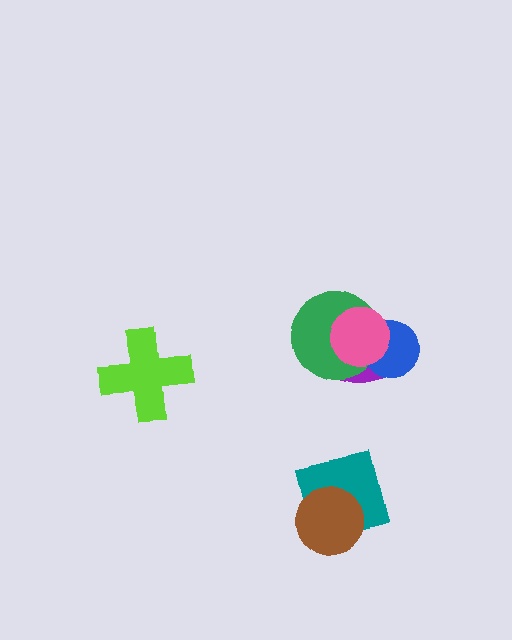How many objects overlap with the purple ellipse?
3 objects overlap with the purple ellipse.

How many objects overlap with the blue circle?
3 objects overlap with the blue circle.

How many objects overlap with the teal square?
1 object overlaps with the teal square.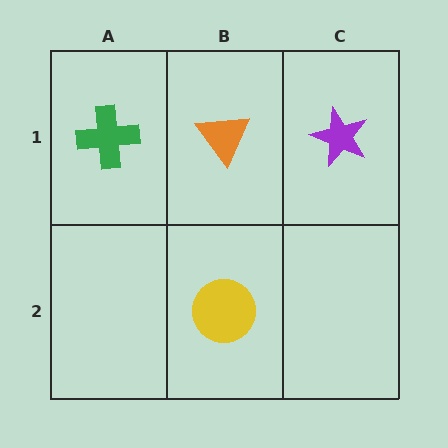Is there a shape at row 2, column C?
No, that cell is empty.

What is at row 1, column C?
A purple star.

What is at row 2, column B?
A yellow circle.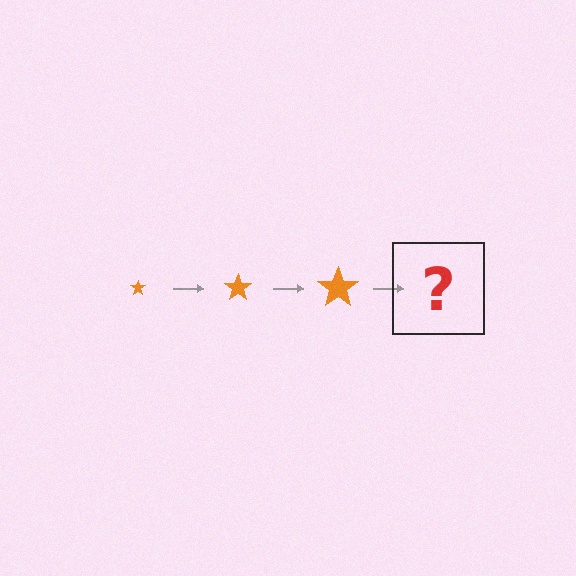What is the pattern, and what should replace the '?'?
The pattern is that the star gets progressively larger each step. The '?' should be an orange star, larger than the previous one.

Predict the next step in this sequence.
The next step is an orange star, larger than the previous one.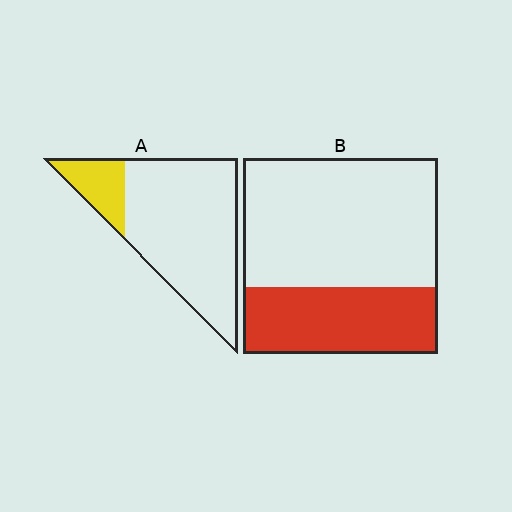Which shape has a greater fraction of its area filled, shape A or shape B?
Shape B.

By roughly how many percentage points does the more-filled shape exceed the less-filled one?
By roughly 15 percentage points (B over A).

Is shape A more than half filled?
No.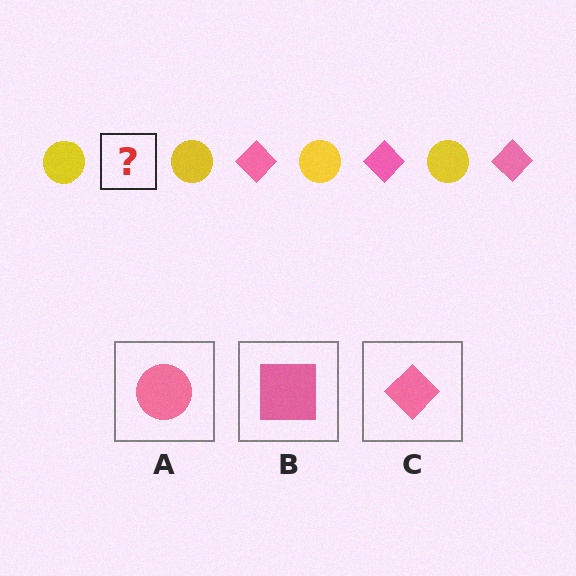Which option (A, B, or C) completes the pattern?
C.